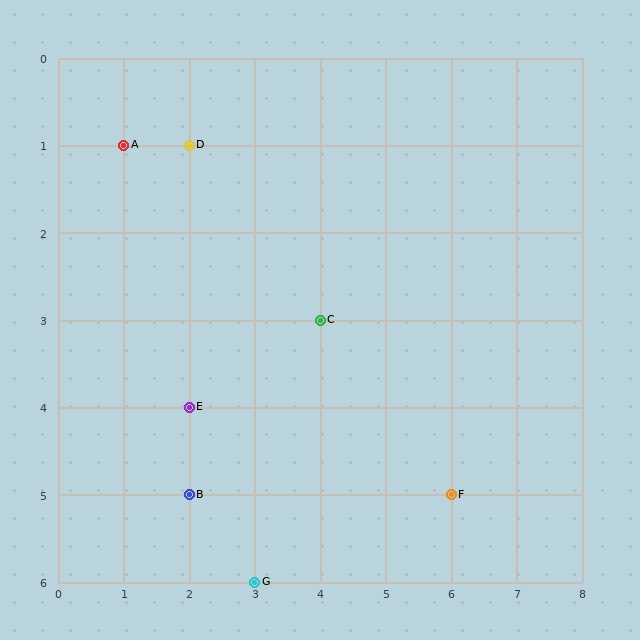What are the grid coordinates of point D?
Point D is at grid coordinates (2, 1).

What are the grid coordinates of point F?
Point F is at grid coordinates (6, 5).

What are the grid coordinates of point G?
Point G is at grid coordinates (3, 6).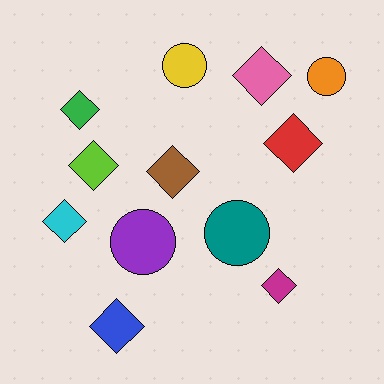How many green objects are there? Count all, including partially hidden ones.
There is 1 green object.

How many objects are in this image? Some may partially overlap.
There are 12 objects.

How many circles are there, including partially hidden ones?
There are 4 circles.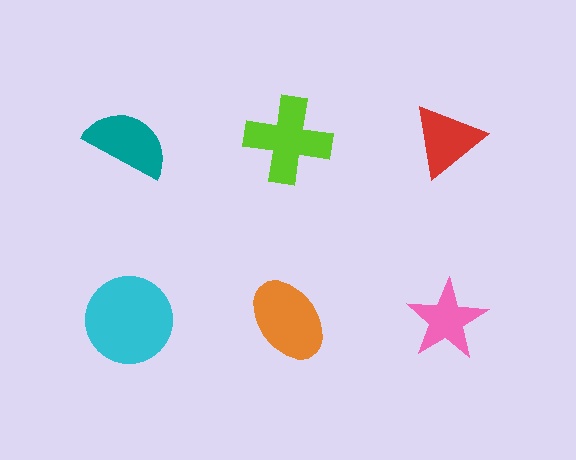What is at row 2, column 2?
An orange ellipse.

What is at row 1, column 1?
A teal semicircle.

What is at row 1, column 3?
A red triangle.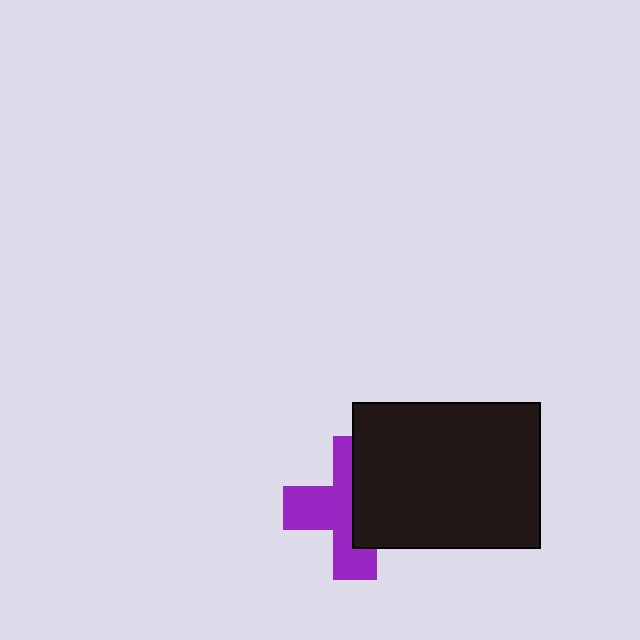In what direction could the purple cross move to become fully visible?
The purple cross could move left. That would shift it out from behind the black rectangle entirely.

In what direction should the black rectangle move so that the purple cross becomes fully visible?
The black rectangle should move right. That is the shortest direction to clear the overlap and leave the purple cross fully visible.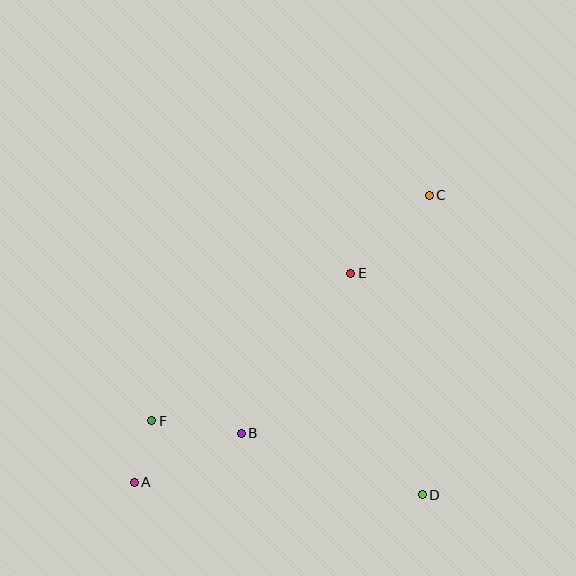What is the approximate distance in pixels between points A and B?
The distance between A and B is approximately 118 pixels.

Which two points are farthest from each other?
Points A and C are farthest from each other.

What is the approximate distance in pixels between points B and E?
The distance between B and E is approximately 194 pixels.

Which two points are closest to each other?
Points A and F are closest to each other.